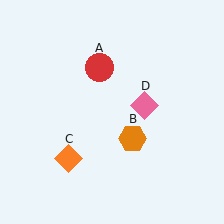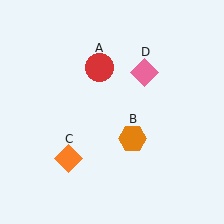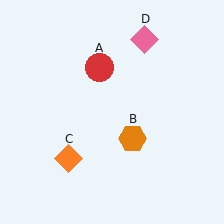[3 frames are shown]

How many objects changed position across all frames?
1 object changed position: pink diamond (object D).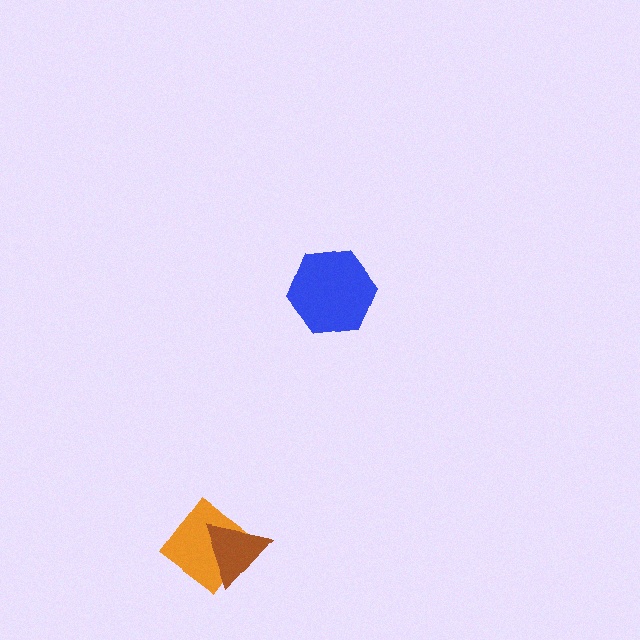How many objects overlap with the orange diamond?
1 object overlaps with the orange diamond.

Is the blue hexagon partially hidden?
No, no other shape covers it.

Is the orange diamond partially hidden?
Yes, it is partially covered by another shape.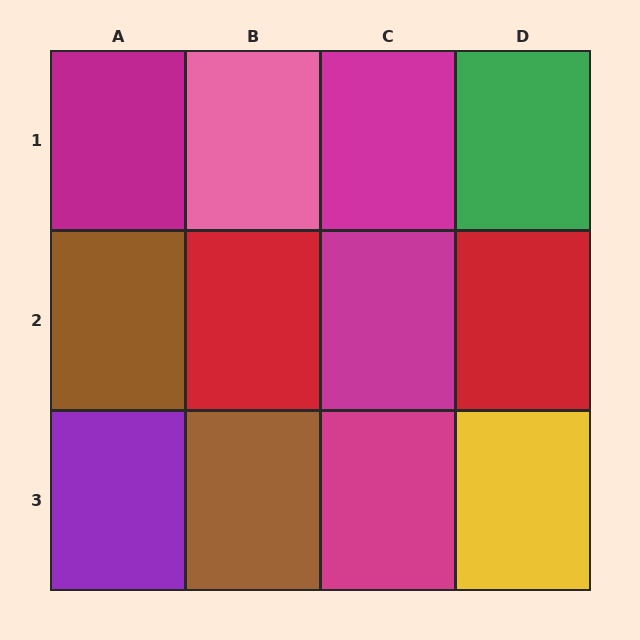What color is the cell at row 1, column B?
Pink.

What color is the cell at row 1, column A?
Magenta.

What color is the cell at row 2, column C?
Magenta.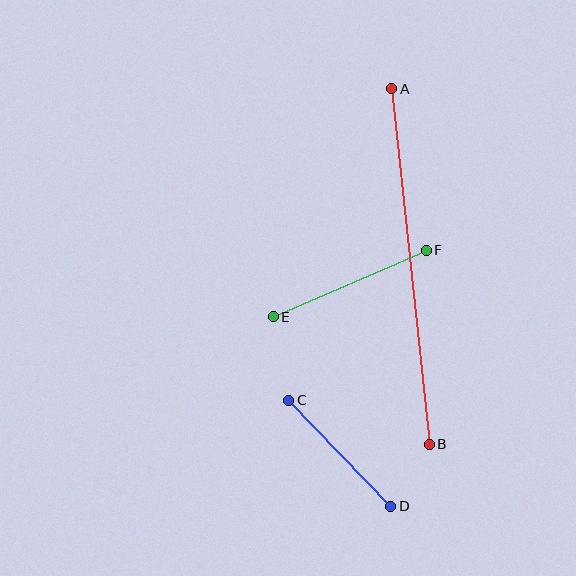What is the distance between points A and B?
The distance is approximately 357 pixels.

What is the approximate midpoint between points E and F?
The midpoint is at approximately (350, 283) pixels.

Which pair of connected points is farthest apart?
Points A and B are farthest apart.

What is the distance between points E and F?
The distance is approximately 167 pixels.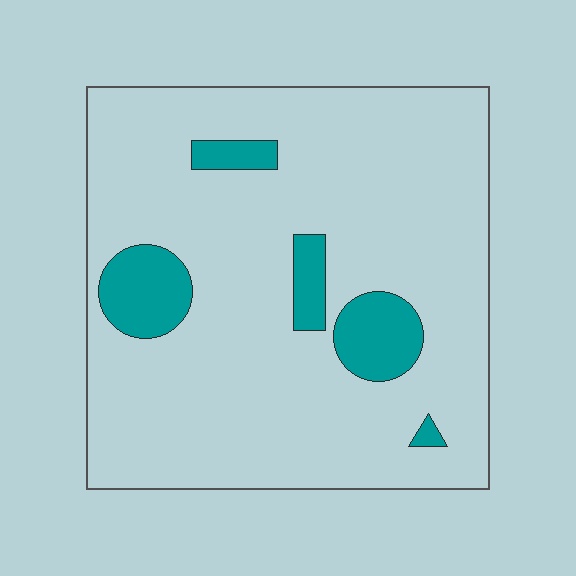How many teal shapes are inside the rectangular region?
5.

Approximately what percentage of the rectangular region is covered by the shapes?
Approximately 10%.